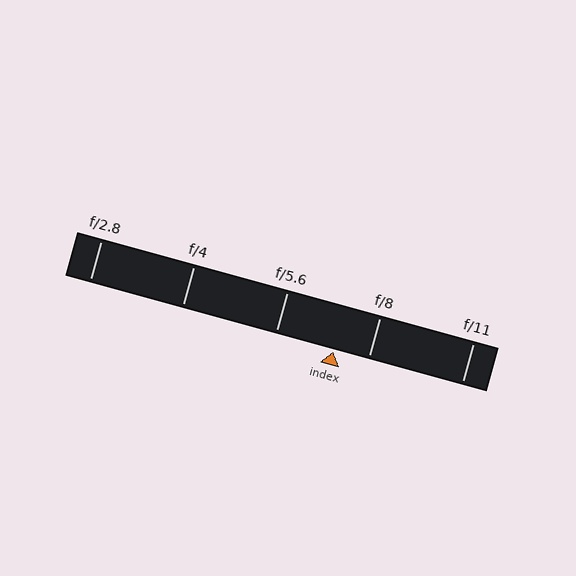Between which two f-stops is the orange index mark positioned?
The index mark is between f/5.6 and f/8.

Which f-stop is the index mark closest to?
The index mark is closest to f/8.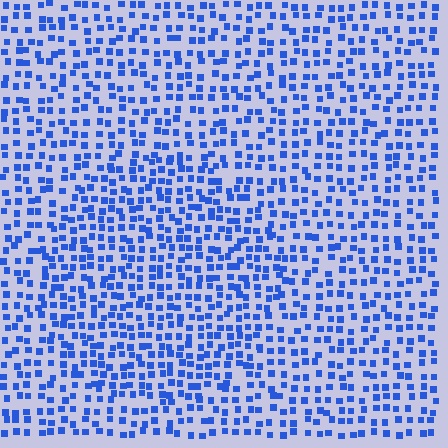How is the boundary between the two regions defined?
The boundary is defined by a change in element density (approximately 1.4x ratio). All elements are the same color, size, and shape.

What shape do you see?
I see a circle.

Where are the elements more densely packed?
The elements are more densely packed inside the circle boundary.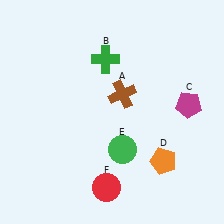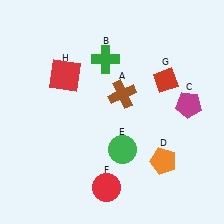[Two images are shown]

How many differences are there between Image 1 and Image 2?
There are 2 differences between the two images.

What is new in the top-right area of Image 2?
A red diamond (G) was added in the top-right area of Image 2.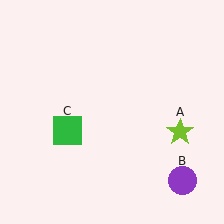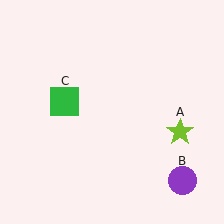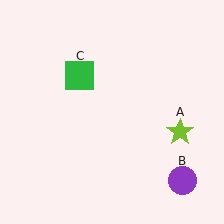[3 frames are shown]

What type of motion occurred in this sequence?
The green square (object C) rotated clockwise around the center of the scene.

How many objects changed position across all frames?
1 object changed position: green square (object C).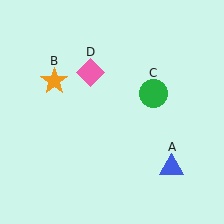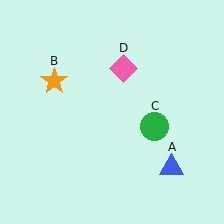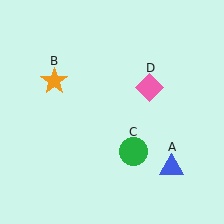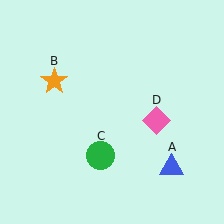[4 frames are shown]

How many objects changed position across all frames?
2 objects changed position: green circle (object C), pink diamond (object D).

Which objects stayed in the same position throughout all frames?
Blue triangle (object A) and orange star (object B) remained stationary.